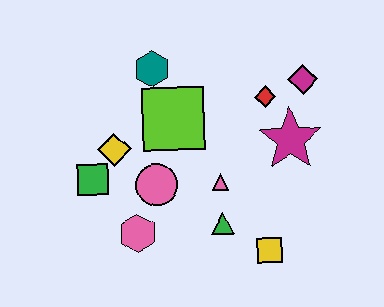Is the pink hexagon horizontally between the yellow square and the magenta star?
No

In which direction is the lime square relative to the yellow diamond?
The lime square is to the right of the yellow diamond.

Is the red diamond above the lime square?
Yes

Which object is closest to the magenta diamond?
The red diamond is closest to the magenta diamond.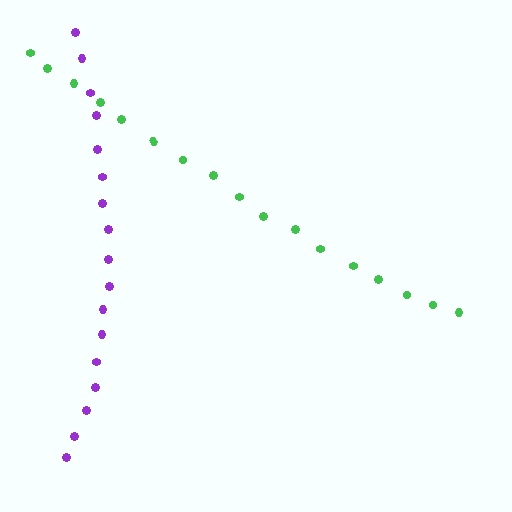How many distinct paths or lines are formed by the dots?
There are 2 distinct paths.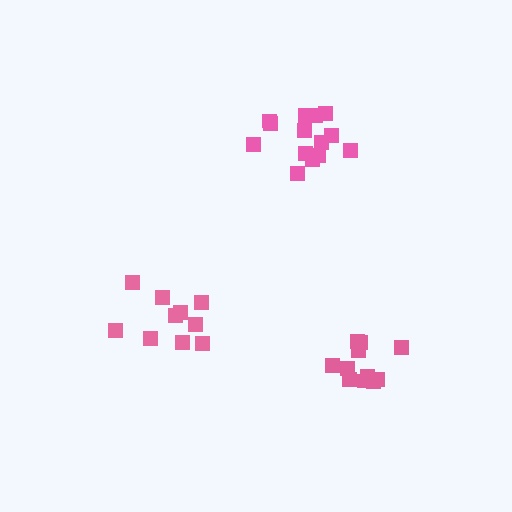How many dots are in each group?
Group 1: 11 dots, Group 2: 14 dots, Group 3: 10 dots (35 total).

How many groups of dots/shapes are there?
There are 3 groups.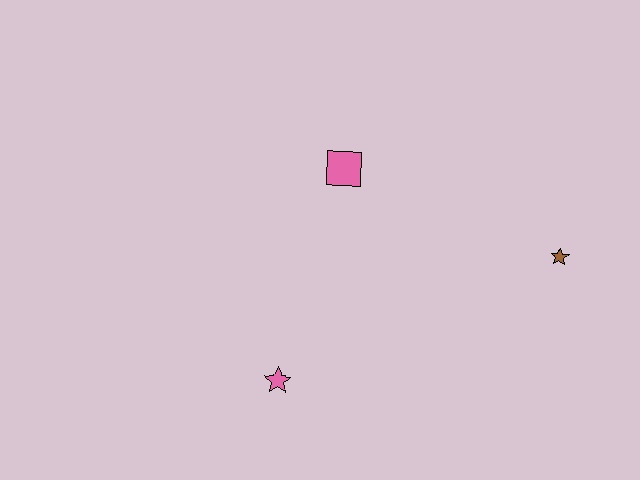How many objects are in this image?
There are 3 objects.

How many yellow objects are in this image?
There are no yellow objects.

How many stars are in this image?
There are 2 stars.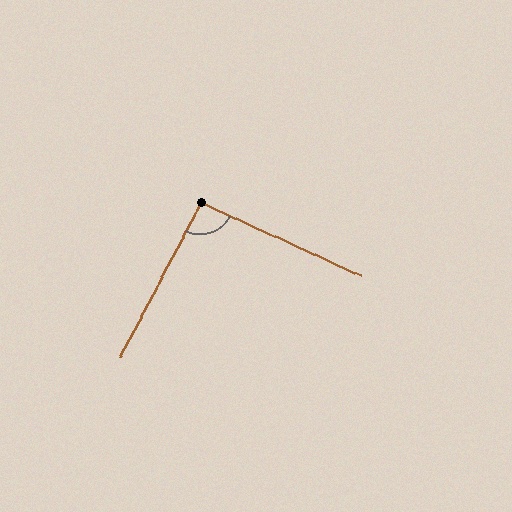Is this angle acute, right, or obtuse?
It is approximately a right angle.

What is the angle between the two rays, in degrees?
Approximately 93 degrees.